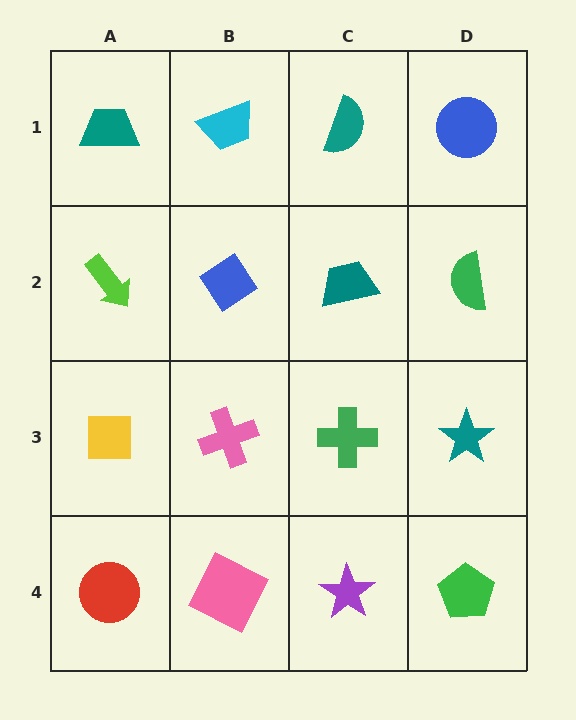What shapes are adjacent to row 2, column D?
A blue circle (row 1, column D), a teal star (row 3, column D), a teal trapezoid (row 2, column C).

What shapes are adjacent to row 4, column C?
A green cross (row 3, column C), a pink square (row 4, column B), a green pentagon (row 4, column D).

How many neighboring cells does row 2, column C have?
4.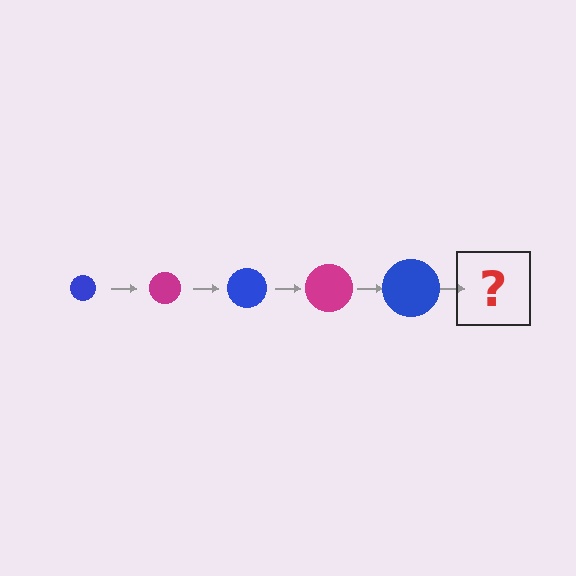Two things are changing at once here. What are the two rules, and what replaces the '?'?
The two rules are that the circle grows larger each step and the color cycles through blue and magenta. The '?' should be a magenta circle, larger than the previous one.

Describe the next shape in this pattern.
It should be a magenta circle, larger than the previous one.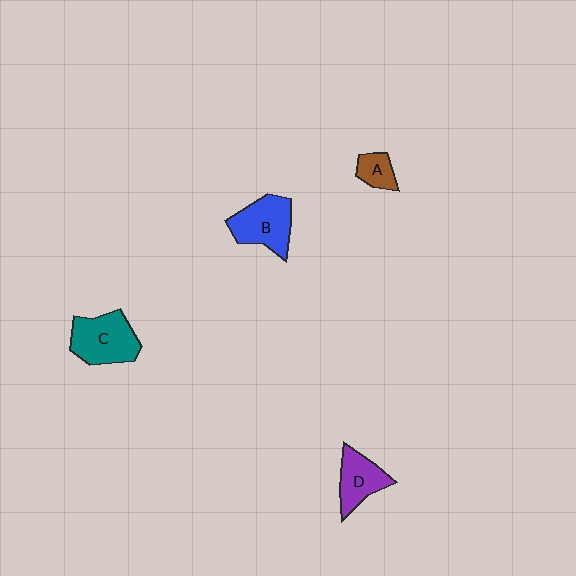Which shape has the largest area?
Shape C (teal).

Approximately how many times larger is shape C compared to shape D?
Approximately 1.4 times.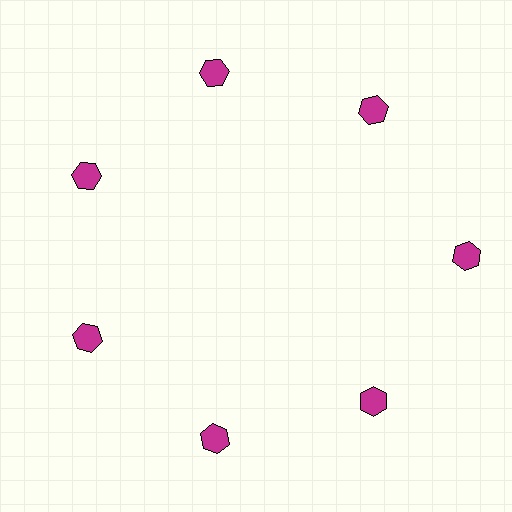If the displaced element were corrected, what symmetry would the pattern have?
It would have 7-fold rotational symmetry — the pattern would map onto itself every 51 degrees.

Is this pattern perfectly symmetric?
No. The 7 magenta hexagons are arranged in a ring, but one element near the 3 o'clock position is pushed outward from the center, breaking the 7-fold rotational symmetry.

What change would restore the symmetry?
The symmetry would be restored by moving it inward, back onto the ring so that all 7 hexagons sit at equal angles and equal distance from the center.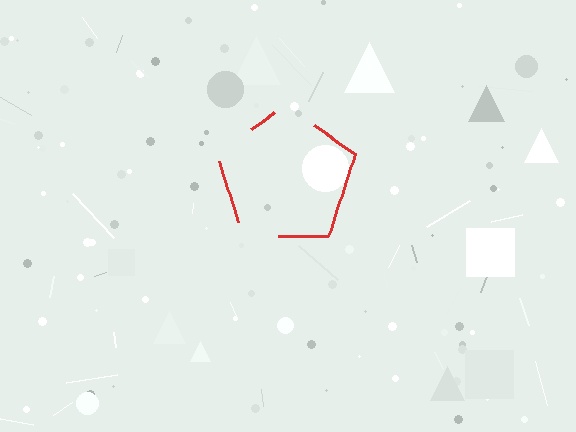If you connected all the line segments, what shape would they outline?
They would outline a pentagon.